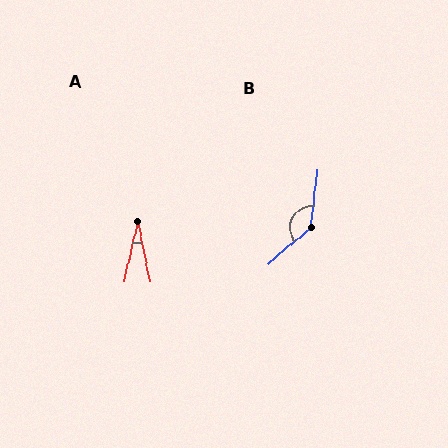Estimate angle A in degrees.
Approximately 24 degrees.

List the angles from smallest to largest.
A (24°), B (137°).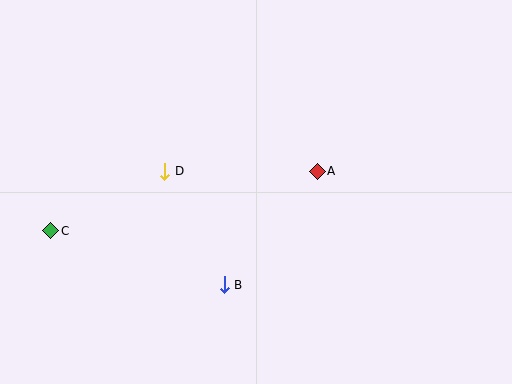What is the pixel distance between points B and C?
The distance between B and C is 181 pixels.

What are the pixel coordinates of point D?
Point D is at (165, 171).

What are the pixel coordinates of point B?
Point B is at (224, 285).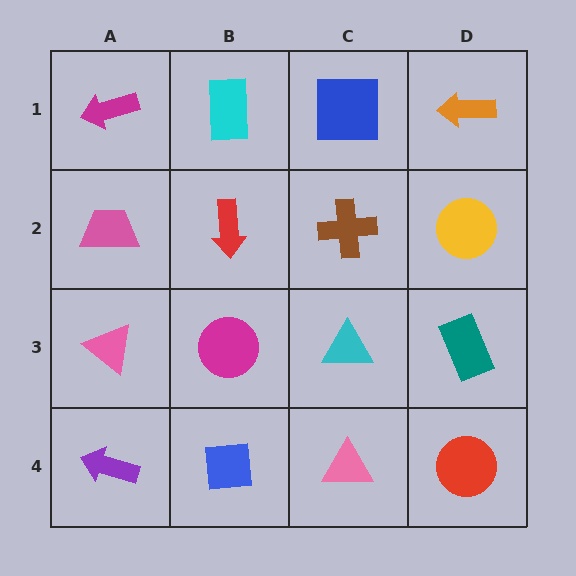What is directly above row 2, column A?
A magenta arrow.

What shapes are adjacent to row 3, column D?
A yellow circle (row 2, column D), a red circle (row 4, column D), a cyan triangle (row 3, column C).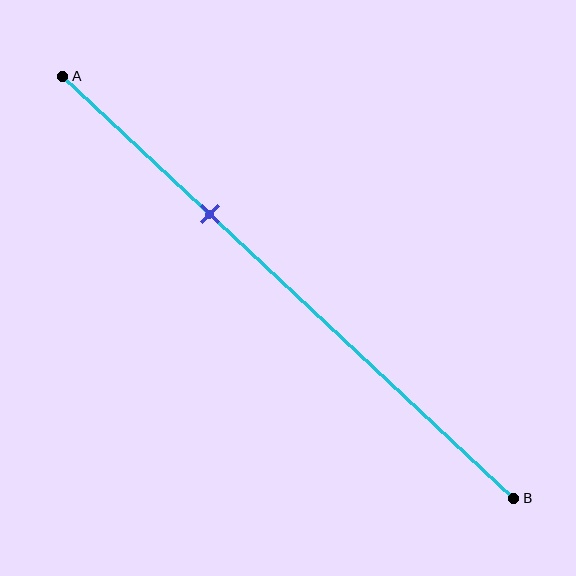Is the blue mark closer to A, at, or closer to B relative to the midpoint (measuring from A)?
The blue mark is closer to point A than the midpoint of segment AB.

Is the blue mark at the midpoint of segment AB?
No, the mark is at about 35% from A, not at the 50% midpoint.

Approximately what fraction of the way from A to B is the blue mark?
The blue mark is approximately 35% of the way from A to B.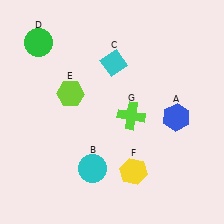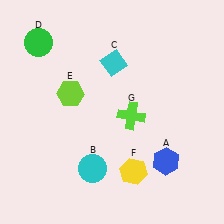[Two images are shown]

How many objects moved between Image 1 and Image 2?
1 object moved between the two images.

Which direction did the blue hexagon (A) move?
The blue hexagon (A) moved down.